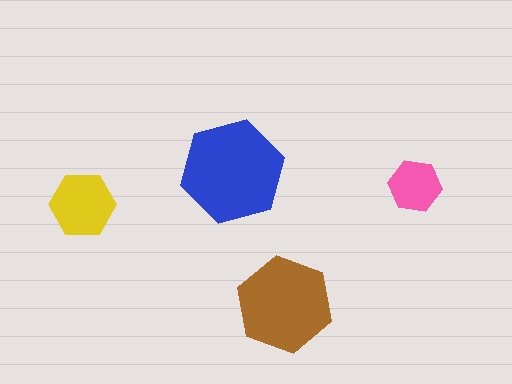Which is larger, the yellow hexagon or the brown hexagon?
The brown one.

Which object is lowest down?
The brown hexagon is bottommost.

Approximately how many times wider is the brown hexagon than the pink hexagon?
About 2 times wider.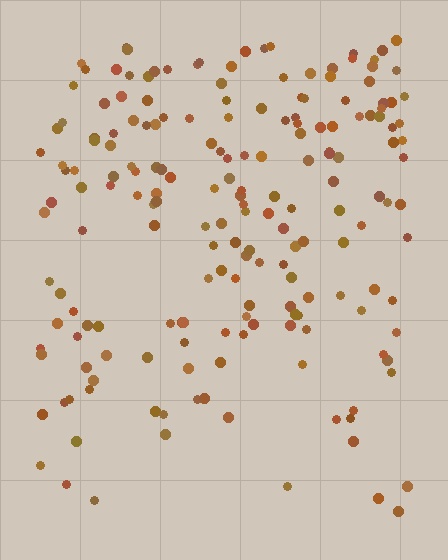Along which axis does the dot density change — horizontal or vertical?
Vertical.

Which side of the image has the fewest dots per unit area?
The bottom.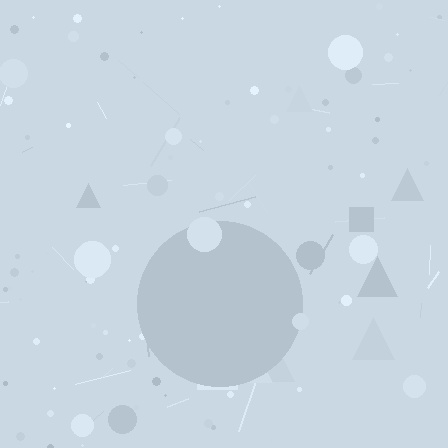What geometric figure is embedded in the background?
A circle is embedded in the background.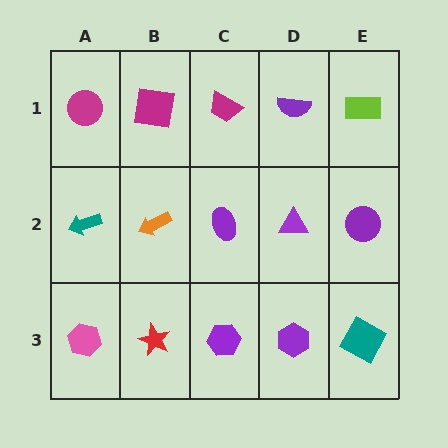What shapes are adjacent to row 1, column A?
A teal arrow (row 2, column A), a magenta square (row 1, column B).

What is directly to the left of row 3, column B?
A pink hexagon.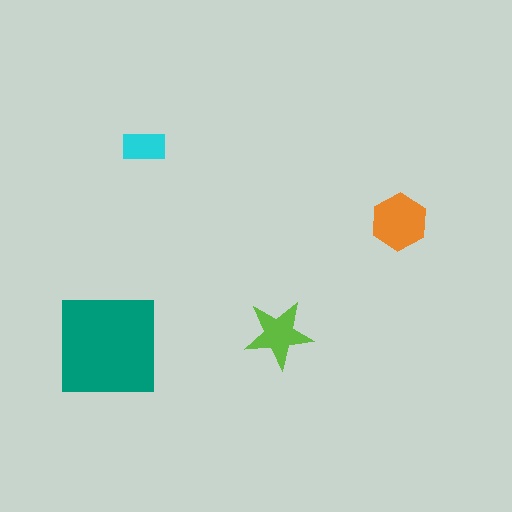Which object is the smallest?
The cyan rectangle.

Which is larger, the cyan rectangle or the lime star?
The lime star.